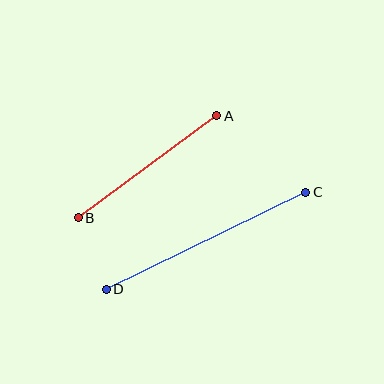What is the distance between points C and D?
The distance is approximately 222 pixels.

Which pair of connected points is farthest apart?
Points C and D are farthest apart.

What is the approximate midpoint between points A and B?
The midpoint is at approximately (147, 167) pixels.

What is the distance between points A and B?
The distance is approximately 172 pixels.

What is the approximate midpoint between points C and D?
The midpoint is at approximately (206, 241) pixels.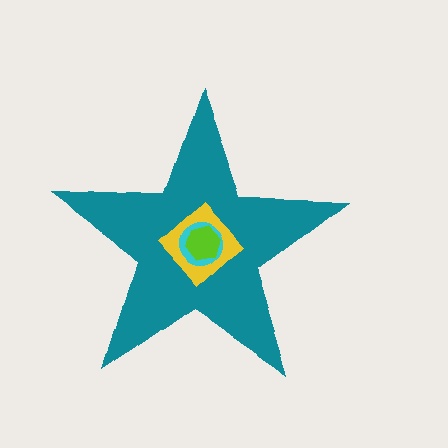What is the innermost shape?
The lime hexagon.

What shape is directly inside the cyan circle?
The lime hexagon.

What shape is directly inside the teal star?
The yellow diamond.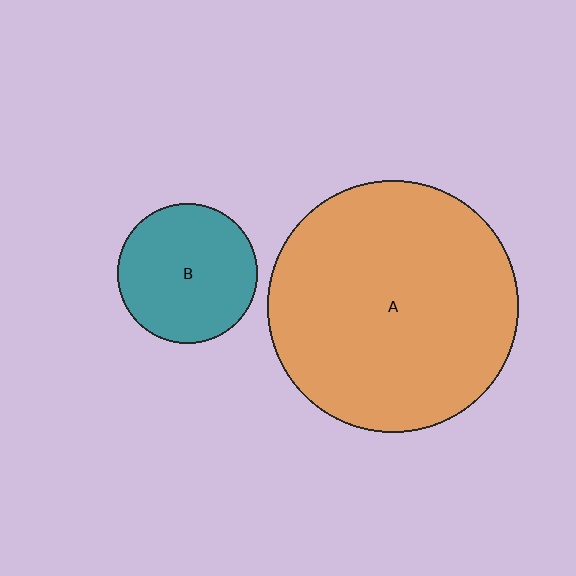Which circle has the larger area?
Circle A (orange).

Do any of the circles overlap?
No, none of the circles overlap.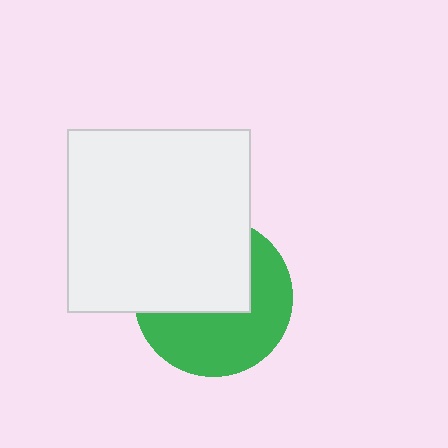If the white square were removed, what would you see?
You would see the complete green circle.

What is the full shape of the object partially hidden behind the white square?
The partially hidden object is a green circle.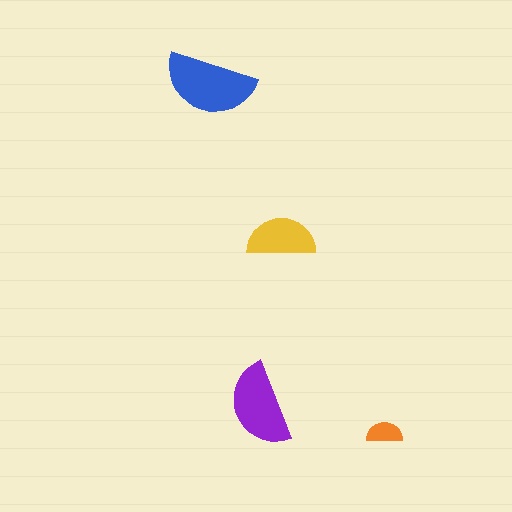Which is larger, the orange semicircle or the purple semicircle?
The purple one.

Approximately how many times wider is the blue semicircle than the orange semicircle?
About 2.5 times wider.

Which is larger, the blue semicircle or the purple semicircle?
The blue one.